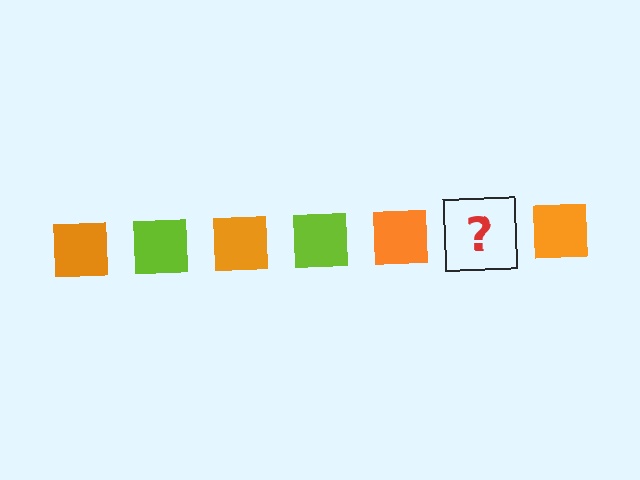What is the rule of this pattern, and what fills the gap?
The rule is that the pattern cycles through orange, lime squares. The gap should be filled with a lime square.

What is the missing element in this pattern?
The missing element is a lime square.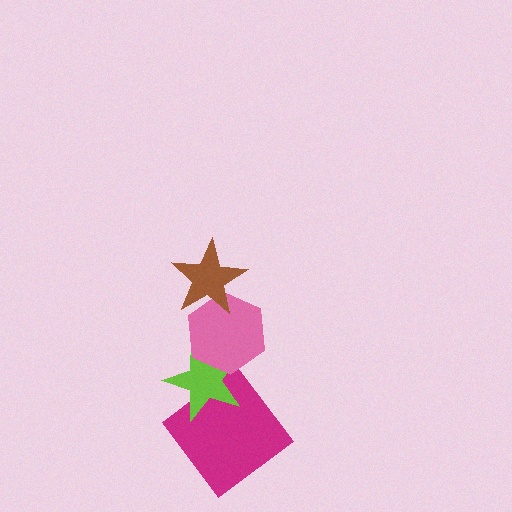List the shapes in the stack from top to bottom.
From top to bottom: the brown star, the pink hexagon, the lime star, the magenta diamond.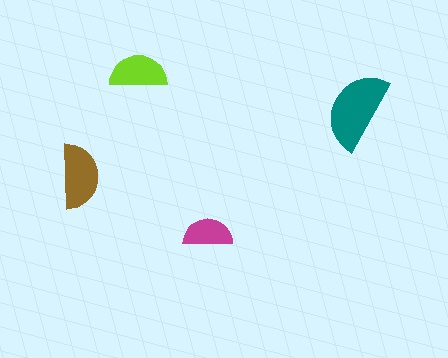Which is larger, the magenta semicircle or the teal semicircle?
The teal one.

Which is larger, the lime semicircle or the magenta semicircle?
The lime one.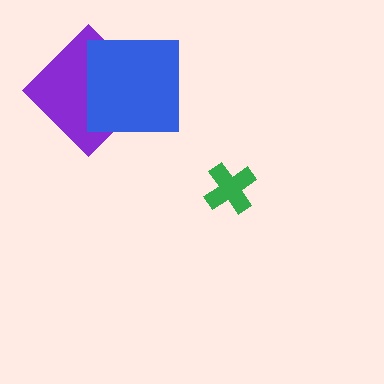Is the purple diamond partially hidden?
Yes, it is partially covered by another shape.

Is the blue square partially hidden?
No, no other shape covers it.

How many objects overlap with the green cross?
0 objects overlap with the green cross.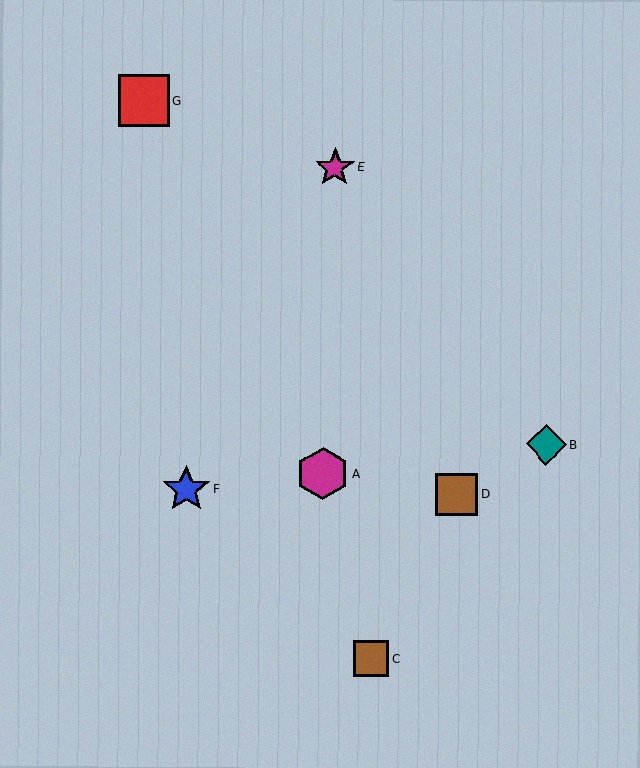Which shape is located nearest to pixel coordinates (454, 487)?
The brown square (labeled D) at (457, 494) is nearest to that location.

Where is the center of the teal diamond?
The center of the teal diamond is at (546, 444).